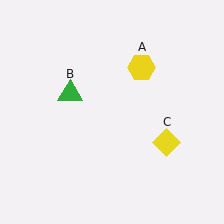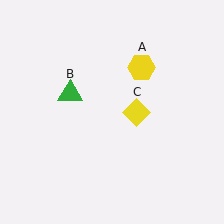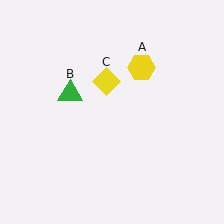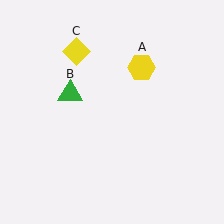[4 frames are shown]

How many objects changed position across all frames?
1 object changed position: yellow diamond (object C).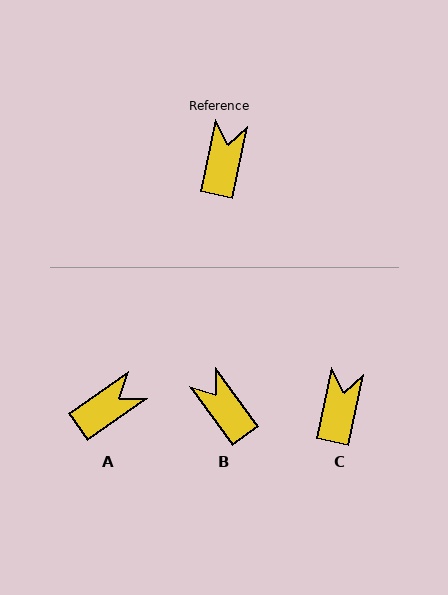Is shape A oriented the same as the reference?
No, it is off by about 43 degrees.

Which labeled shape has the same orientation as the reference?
C.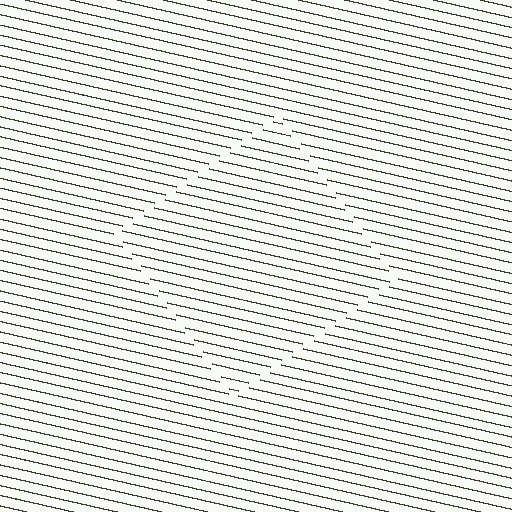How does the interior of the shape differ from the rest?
The interior of the shape contains the same grating, shifted by half a period — the contour is defined by the phase discontinuity where line-ends from the inner and outer gratings abut.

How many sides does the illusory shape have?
4 sides — the line-ends trace a square.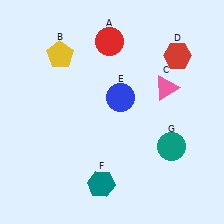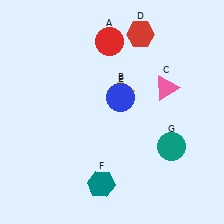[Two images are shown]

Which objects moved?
The objects that moved are: the yellow pentagon (B), the red hexagon (D).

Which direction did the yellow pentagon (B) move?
The yellow pentagon (B) moved right.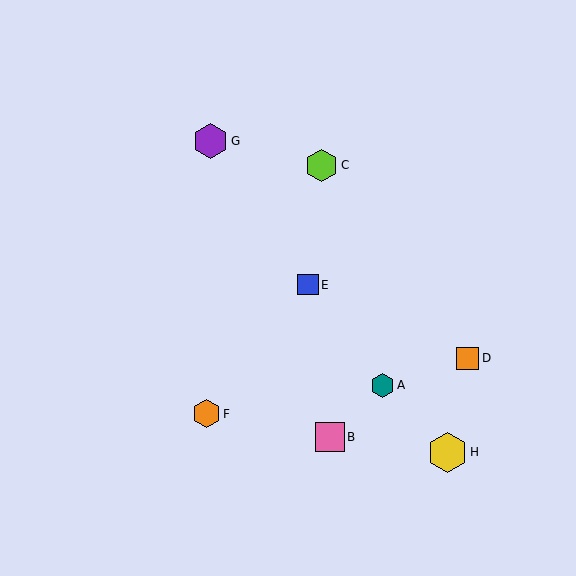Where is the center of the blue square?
The center of the blue square is at (308, 285).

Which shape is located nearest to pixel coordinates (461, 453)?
The yellow hexagon (labeled H) at (447, 452) is nearest to that location.